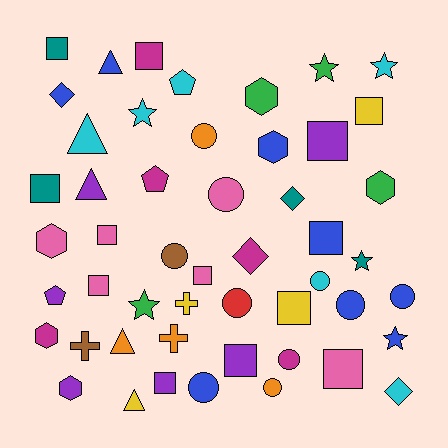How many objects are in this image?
There are 50 objects.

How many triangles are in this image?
There are 5 triangles.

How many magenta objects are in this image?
There are 5 magenta objects.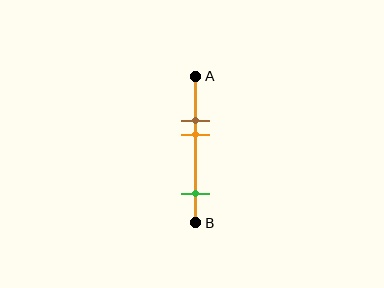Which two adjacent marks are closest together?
The brown and orange marks are the closest adjacent pair.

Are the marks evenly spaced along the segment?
No, the marks are not evenly spaced.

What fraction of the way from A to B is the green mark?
The green mark is approximately 80% (0.8) of the way from A to B.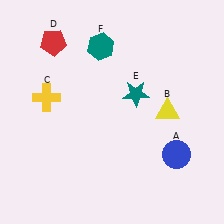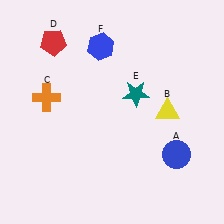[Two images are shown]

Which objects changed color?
C changed from yellow to orange. F changed from teal to blue.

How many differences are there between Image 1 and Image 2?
There are 2 differences between the two images.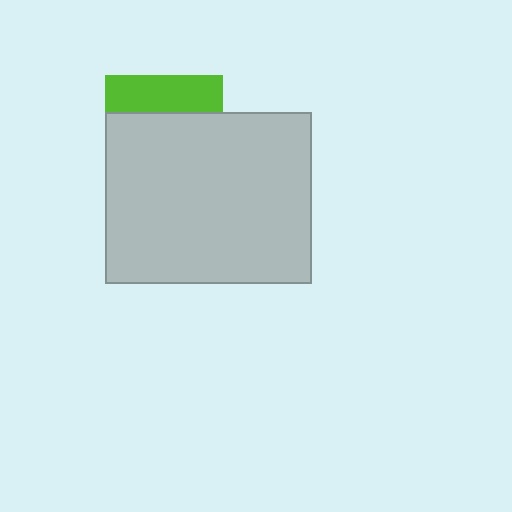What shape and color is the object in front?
The object in front is a light gray rectangle.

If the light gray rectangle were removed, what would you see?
You would see the complete lime square.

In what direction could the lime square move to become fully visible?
The lime square could move up. That would shift it out from behind the light gray rectangle entirely.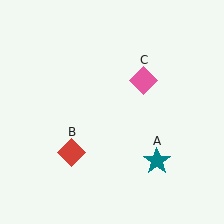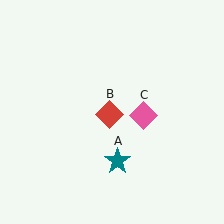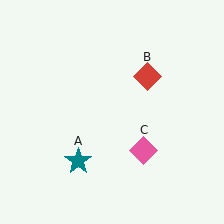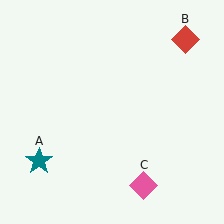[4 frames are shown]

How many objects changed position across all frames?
3 objects changed position: teal star (object A), red diamond (object B), pink diamond (object C).